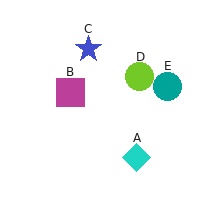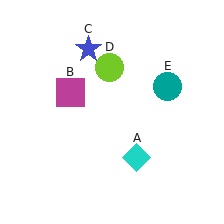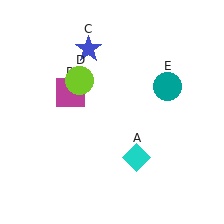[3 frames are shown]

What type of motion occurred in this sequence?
The lime circle (object D) rotated counterclockwise around the center of the scene.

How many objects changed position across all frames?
1 object changed position: lime circle (object D).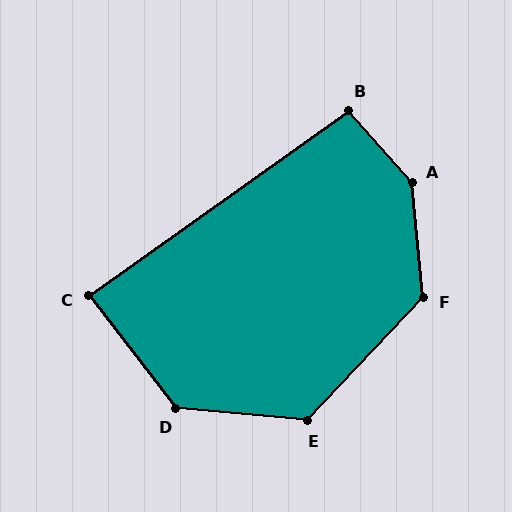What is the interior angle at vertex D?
Approximately 133 degrees (obtuse).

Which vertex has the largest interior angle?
A, at approximately 144 degrees.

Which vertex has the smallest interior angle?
C, at approximately 88 degrees.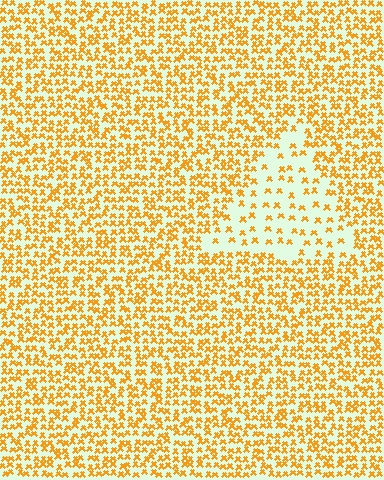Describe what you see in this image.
The image contains small orange elements arranged at two different densities. A triangle-shaped region is visible where the elements are less densely packed than the surrounding area.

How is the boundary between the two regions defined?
The boundary is defined by a change in element density (approximately 2.5x ratio). All elements are the same color, size, and shape.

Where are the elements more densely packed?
The elements are more densely packed outside the triangle boundary.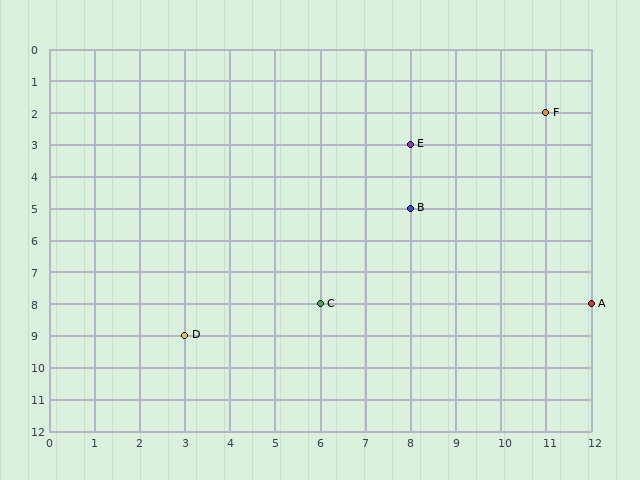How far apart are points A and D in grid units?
Points A and D are 9 columns and 1 row apart (about 9.1 grid units diagonally).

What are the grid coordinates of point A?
Point A is at grid coordinates (12, 8).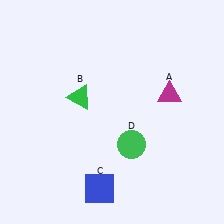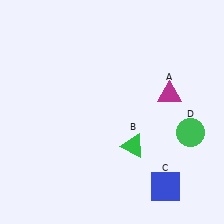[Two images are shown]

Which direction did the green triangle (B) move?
The green triangle (B) moved right.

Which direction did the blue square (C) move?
The blue square (C) moved right.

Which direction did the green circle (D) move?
The green circle (D) moved right.